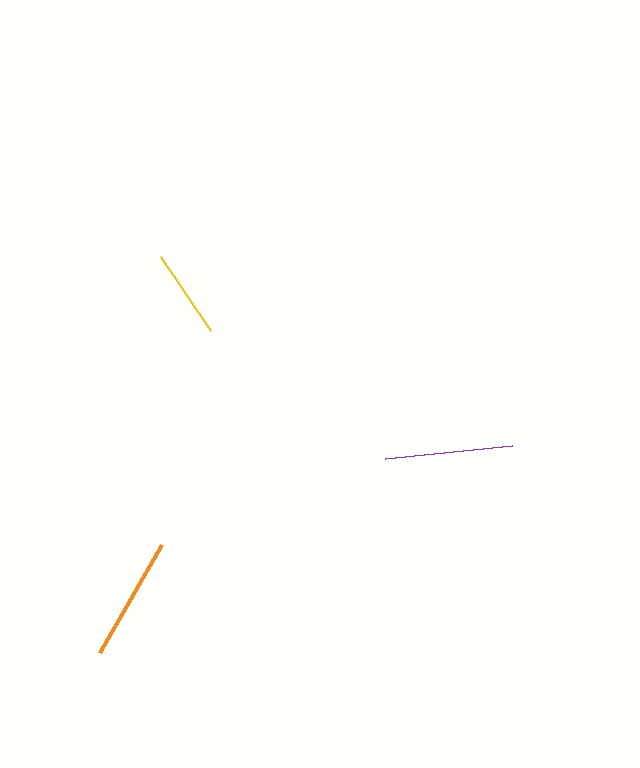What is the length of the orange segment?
The orange segment is approximately 125 pixels long.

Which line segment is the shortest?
The yellow line is the shortest at approximately 89 pixels.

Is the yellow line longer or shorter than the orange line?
The orange line is longer than the yellow line.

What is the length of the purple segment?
The purple segment is approximately 128 pixels long.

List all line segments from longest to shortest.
From longest to shortest: purple, orange, yellow.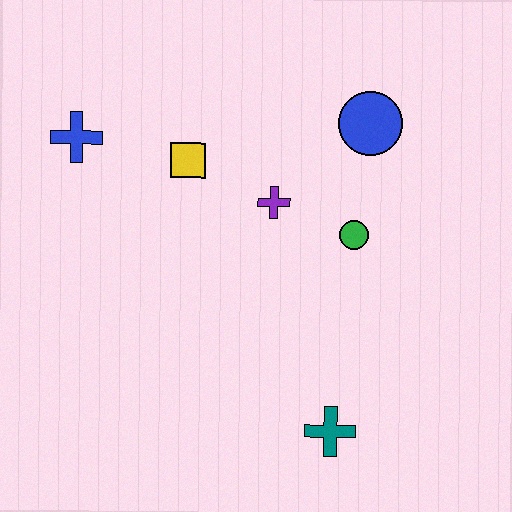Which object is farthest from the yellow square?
The teal cross is farthest from the yellow square.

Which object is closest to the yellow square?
The purple cross is closest to the yellow square.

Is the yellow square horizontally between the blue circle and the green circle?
No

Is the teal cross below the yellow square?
Yes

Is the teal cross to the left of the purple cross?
No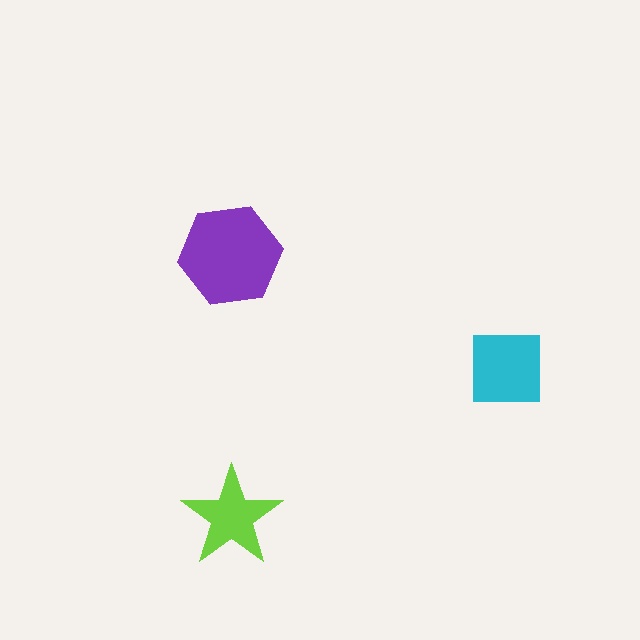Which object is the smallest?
The lime star.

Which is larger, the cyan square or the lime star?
The cyan square.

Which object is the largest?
The purple hexagon.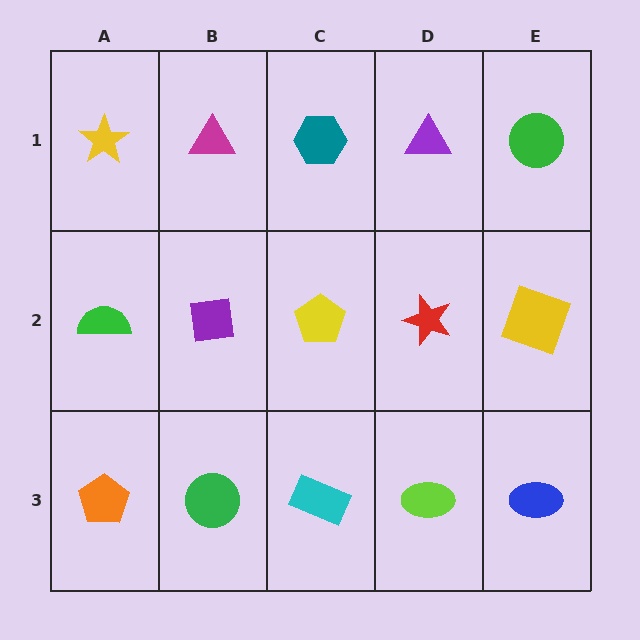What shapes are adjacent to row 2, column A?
A yellow star (row 1, column A), an orange pentagon (row 3, column A), a purple square (row 2, column B).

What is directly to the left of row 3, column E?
A lime ellipse.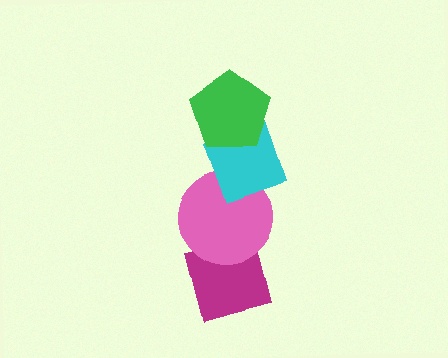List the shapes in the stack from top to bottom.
From top to bottom: the green pentagon, the cyan diamond, the pink circle, the magenta square.